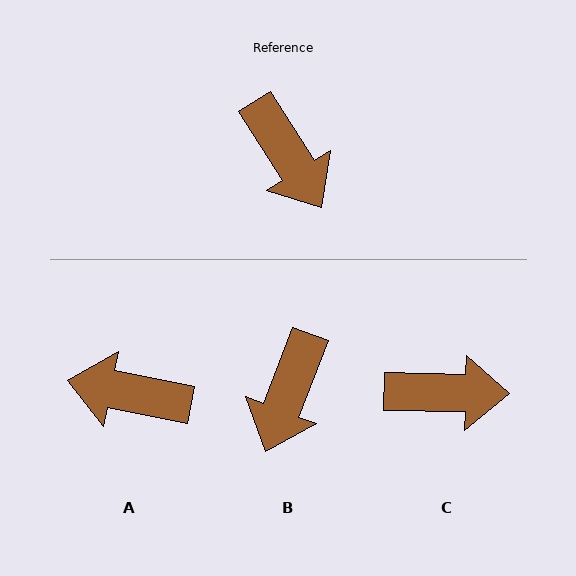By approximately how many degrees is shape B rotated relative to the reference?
Approximately 53 degrees clockwise.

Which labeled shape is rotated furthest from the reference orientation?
A, about 134 degrees away.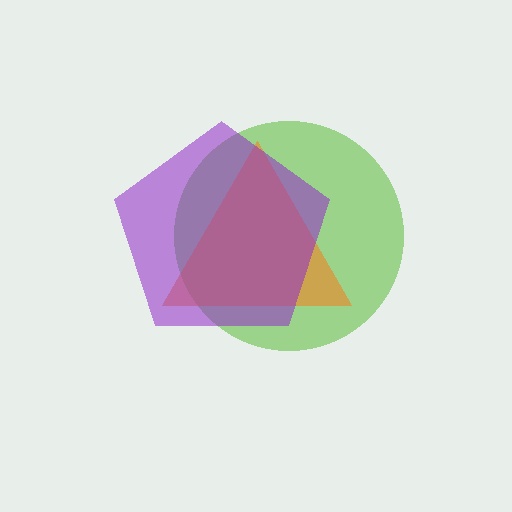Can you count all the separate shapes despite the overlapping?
Yes, there are 3 separate shapes.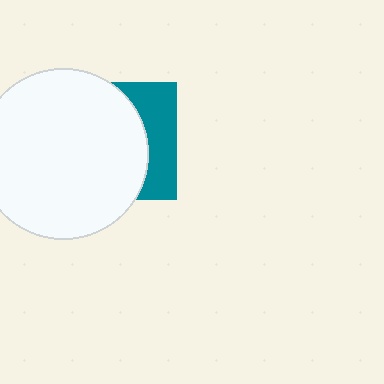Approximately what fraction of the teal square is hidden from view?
Roughly 68% of the teal square is hidden behind the white circle.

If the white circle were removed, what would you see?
You would see the complete teal square.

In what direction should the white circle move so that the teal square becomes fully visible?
The white circle should move left. That is the shortest direction to clear the overlap and leave the teal square fully visible.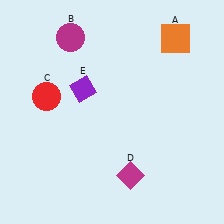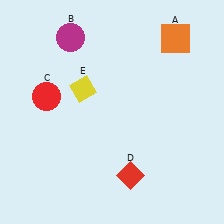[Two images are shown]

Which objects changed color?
D changed from magenta to red. E changed from purple to yellow.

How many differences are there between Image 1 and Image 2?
There are 2 differences between the two images.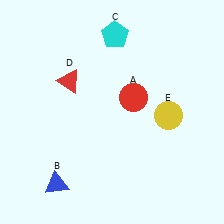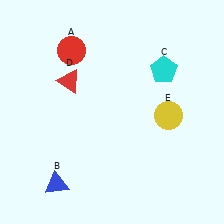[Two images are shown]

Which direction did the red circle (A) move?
The red circle (A) moved left.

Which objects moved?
The objects that moved are: the red circle (A), the cyan pentagon (C).